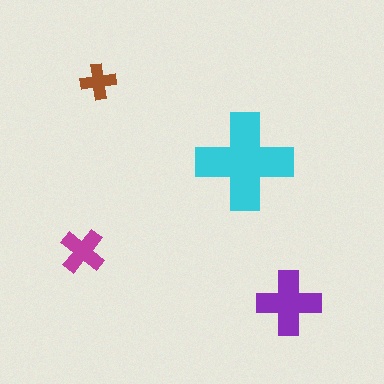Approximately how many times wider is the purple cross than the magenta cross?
About 1.5 times wider.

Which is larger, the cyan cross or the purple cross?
The cyan one.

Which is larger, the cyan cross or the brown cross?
The cyan one.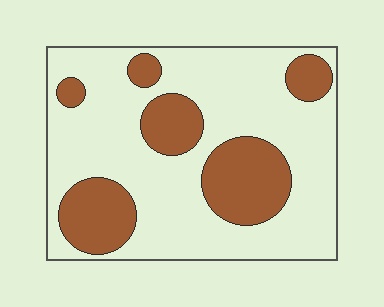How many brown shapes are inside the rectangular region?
6.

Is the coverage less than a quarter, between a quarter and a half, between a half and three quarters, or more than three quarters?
Between a quarter and a half.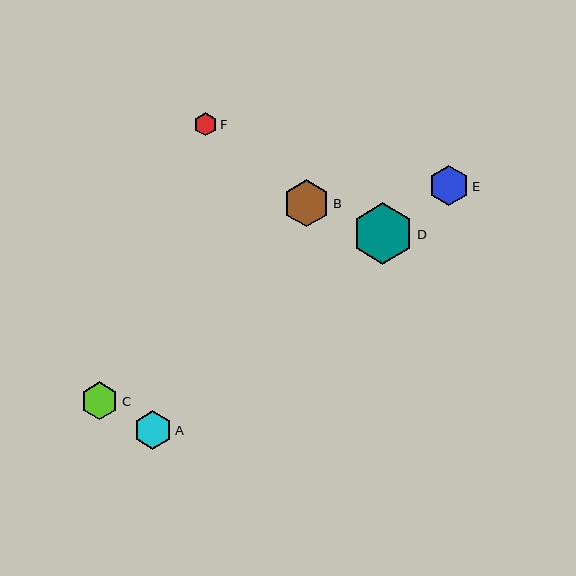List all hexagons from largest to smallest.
From largest to smallest: D, B, E, A, C, F.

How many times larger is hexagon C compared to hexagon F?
Hexagon C is approximately 1.6 times the size of hexagon F.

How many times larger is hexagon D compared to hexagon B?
Hexagon D is approximately 1.3 times the size of hexagon B.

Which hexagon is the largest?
Hexagon D is the largest with a size of approximately 61 pixels.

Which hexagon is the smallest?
Hexagon F is the smallest with a size of approximately 23 pixels.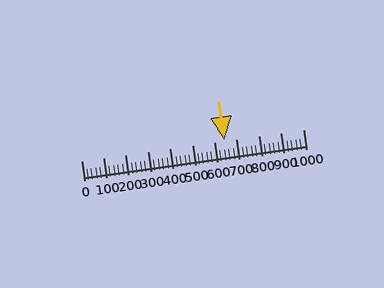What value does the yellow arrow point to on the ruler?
The yellow arrow points to approximately 647.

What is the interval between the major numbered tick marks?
The major tick marks are spaced 100 units apart.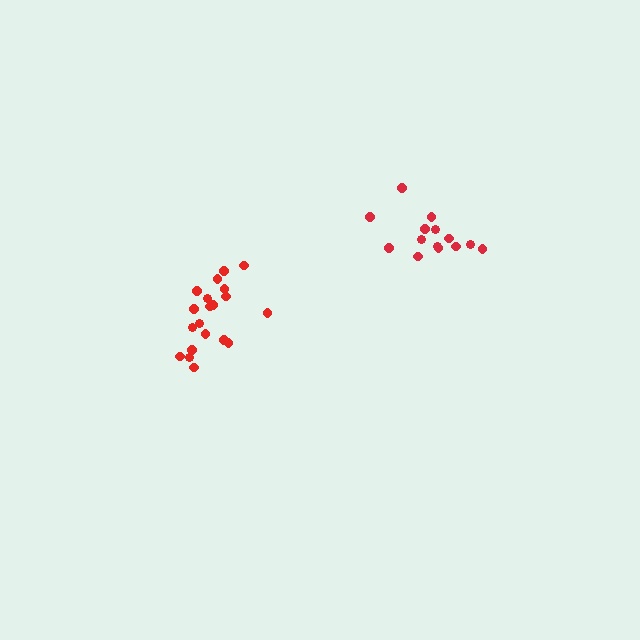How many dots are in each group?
Group 1: 14 dots, Group 2: 20 dots (34 total).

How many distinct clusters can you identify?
There are 2 distinct clusters.